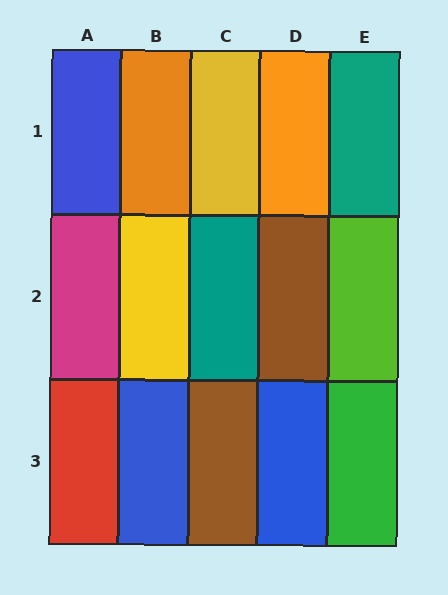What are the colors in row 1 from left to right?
Blue, orange, yellow, orange, teal.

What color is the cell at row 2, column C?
Teal.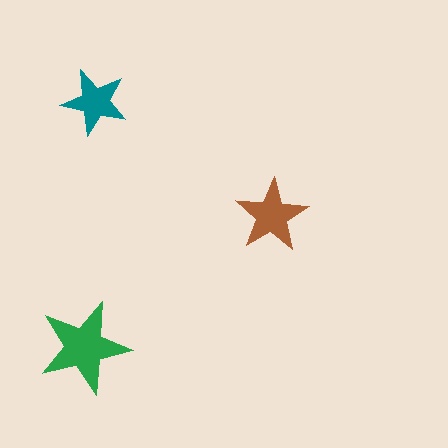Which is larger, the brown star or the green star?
The green one.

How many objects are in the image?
There are 3 objects in the image.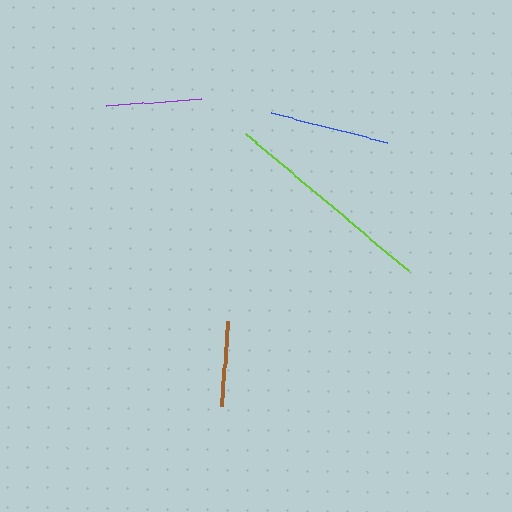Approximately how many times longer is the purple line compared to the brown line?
The purple line is approximately 1.1 times the length of the brown line.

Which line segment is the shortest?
The brown line is the shortest at approximately 86 pixels.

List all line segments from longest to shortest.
From longest to shortest: lime, blue, purple, brown.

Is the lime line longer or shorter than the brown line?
The lime line is longer than the brown line.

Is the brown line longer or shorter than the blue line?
The blue line is longer than the brown line.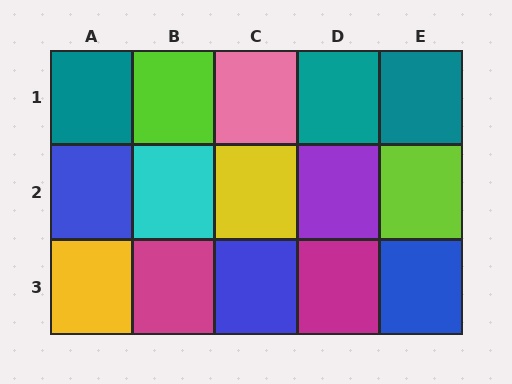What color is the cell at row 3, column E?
Blue.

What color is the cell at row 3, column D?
Magenta.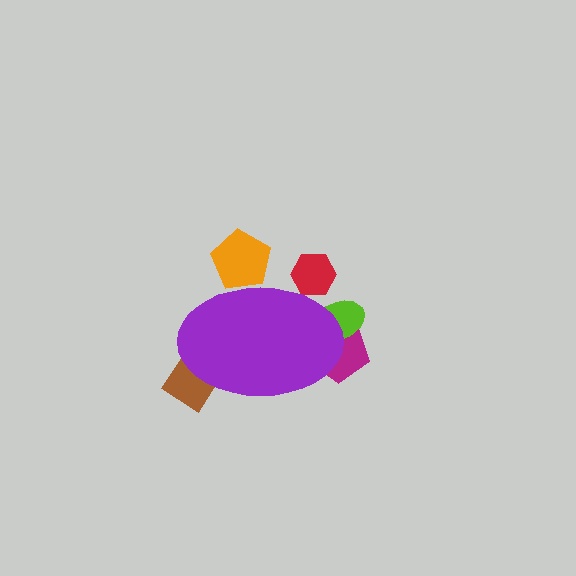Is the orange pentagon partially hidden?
Yes, the orange pentagon is partially hidden behind the purple ellipse.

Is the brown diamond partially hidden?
Yes, the brown diamond is partially hidden behind the purple ellipse.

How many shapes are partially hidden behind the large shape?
5 shapes are partially hidden.